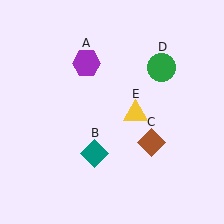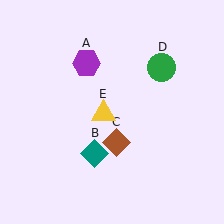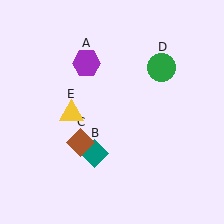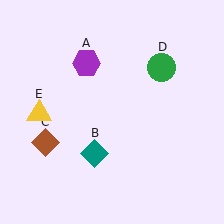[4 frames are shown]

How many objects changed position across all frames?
2 objects changed position: brown diamond (object C), yellow triangle (object E).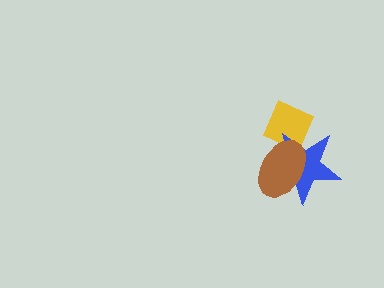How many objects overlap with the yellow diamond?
2 objects overlap with the yellow diamond.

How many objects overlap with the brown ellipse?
2 objects overlap with the brown ellipse.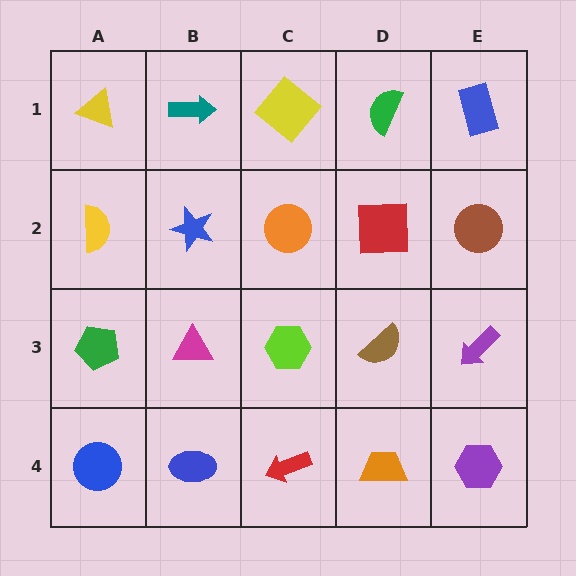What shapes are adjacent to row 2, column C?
A yellow diamond (row 1, column C), a lime hexagon (row 3, column C), a blue star (row 2, column B), a red square (row 2, column D).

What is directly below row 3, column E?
A purple hexagon.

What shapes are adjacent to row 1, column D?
A red square (row 2, column D), a yellow diamond (row 1, column C), a blue rectangle (row 1, column E).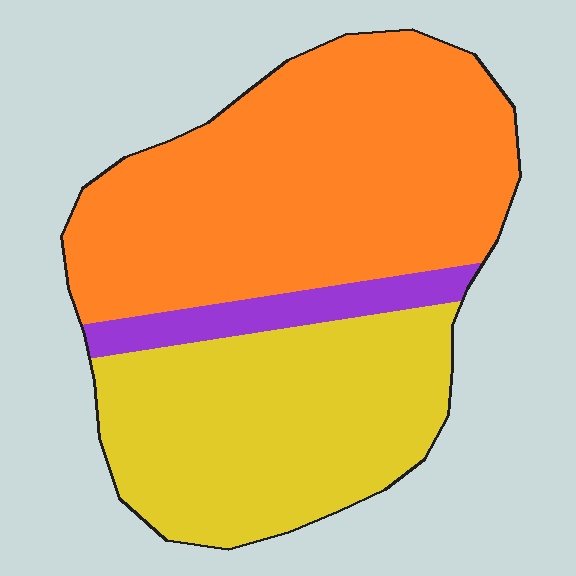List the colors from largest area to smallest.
From largest to smallest: orange, yellow, purple.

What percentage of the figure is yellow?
Yellow covers 38% of the figure.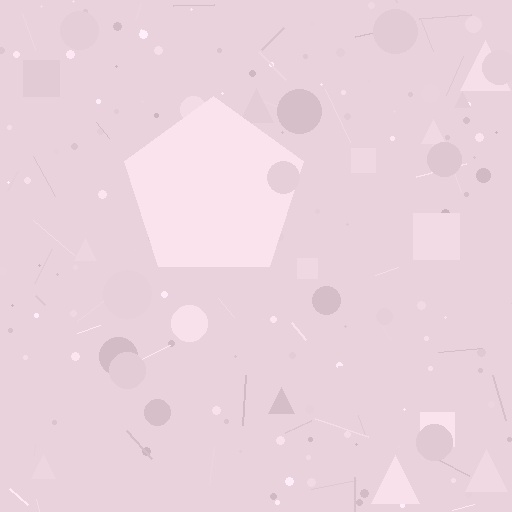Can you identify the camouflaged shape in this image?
The camouflaged shape is a pentagon.